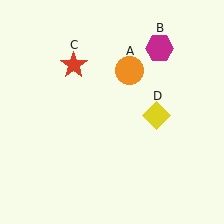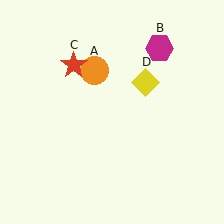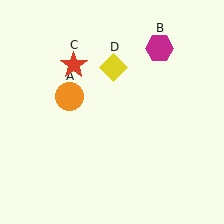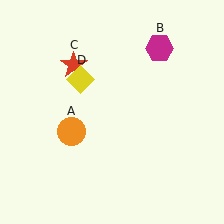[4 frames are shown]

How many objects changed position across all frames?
2 objects changed position: orange circle (object A), yellow diamond (object D).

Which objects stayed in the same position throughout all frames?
Magenta hexagon (object B) and red star (object C) remained stationary.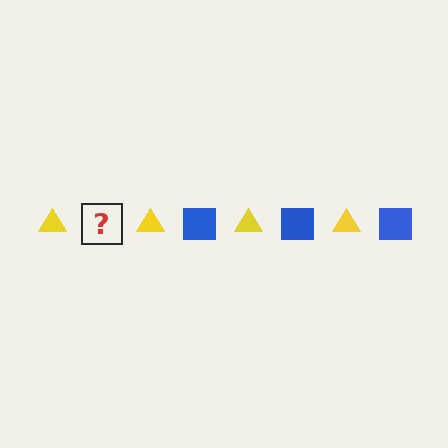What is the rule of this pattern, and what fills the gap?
The rule is that the pattern alternates between yellow triangle and blue square. The gap should be filled with a blue square.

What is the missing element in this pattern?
The missing element is a blue square.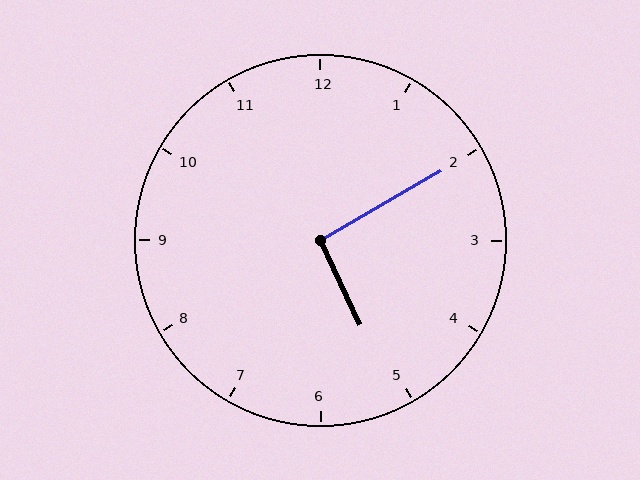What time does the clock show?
5:10.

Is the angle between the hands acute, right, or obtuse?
It is right.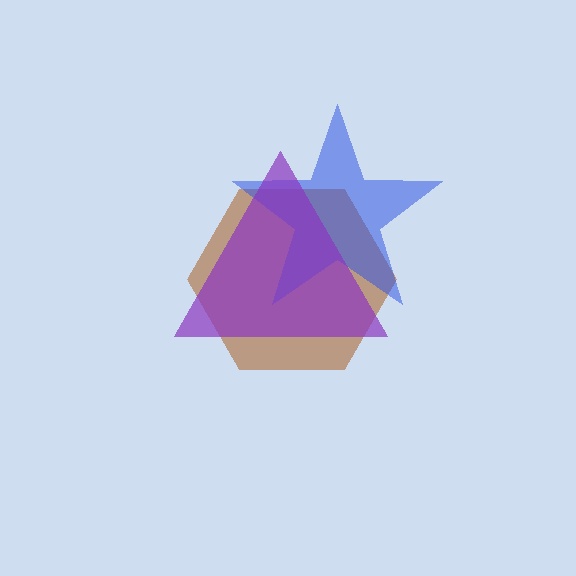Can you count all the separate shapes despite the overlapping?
Yes, there are 3 separate shapes.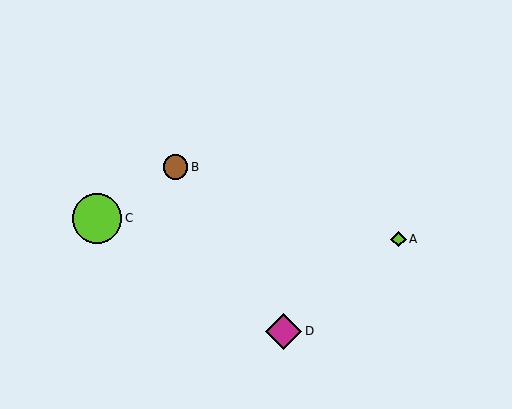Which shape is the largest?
The lime circle (labeled C) is the largest.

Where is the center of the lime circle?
The center of the lime circle is at (97, 218).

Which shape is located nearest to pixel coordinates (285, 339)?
The magenta diamond (labeled D) at (284, 331) is nearest to that location.